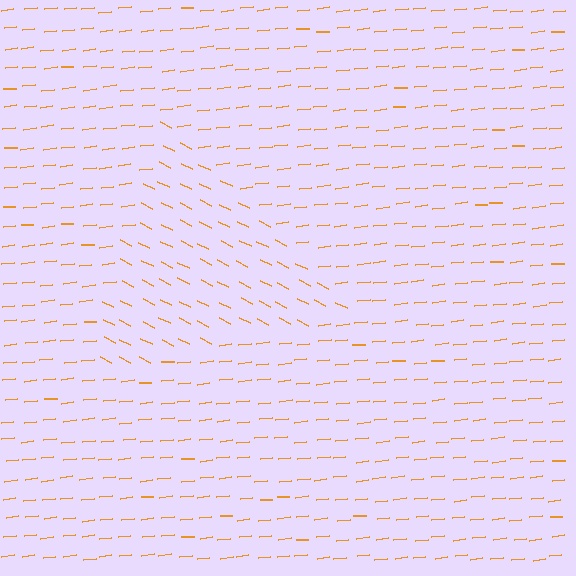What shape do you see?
I see a triangle.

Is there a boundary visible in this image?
Yes, there is a texture boundary formed by a change in line orientation.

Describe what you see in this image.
The image is filled with small orange line segments. A triangle region in the image has lines oriented differently from the surrounding lines, creating a visible texture boundary.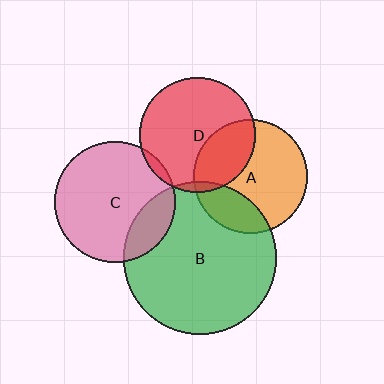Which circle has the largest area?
Circle B (green).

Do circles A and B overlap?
Yes.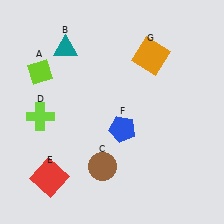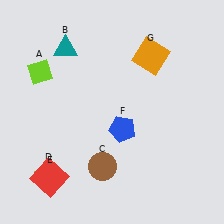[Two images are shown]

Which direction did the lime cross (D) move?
The lime cross (D) moved down.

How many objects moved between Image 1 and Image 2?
1 object moved between the two images.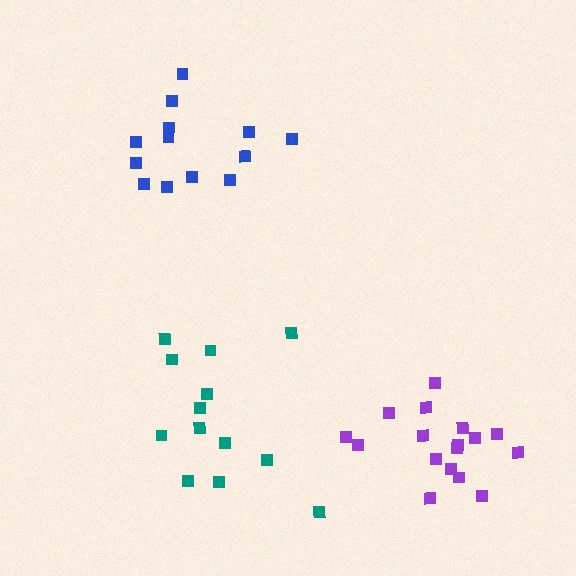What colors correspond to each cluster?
The clusters are colored: teal, blue, purple.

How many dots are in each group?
Group 1: 13 dots, Group 2: 13 dots, Group 3: 17 dots (43 total).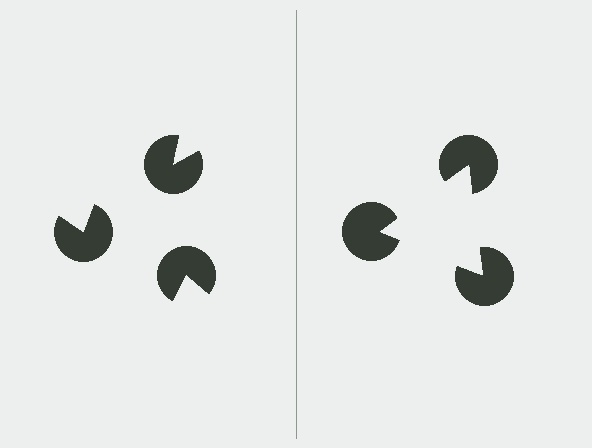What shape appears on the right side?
An illusory triangle.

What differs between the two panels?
The pac-man discs are positioned identically on both sides; only the wedge orientations differ. On the right they align to a triangle; on the left they are misaligned.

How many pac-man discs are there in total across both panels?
6 — 3 on each side.